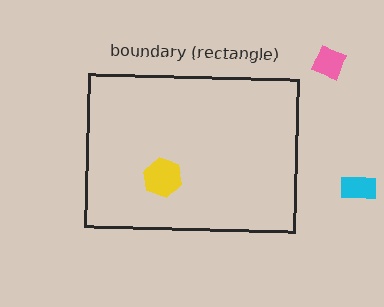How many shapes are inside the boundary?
1 inside, 2 outside.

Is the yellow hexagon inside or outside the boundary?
Inside.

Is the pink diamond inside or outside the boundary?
Outside.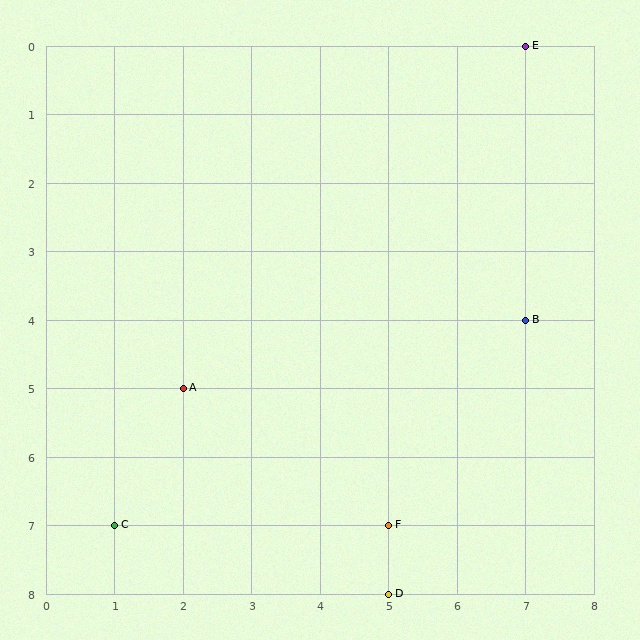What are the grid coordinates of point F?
Point F is at grid coordinates (5, 7).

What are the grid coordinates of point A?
Point A is at grid coordinates (2, 5).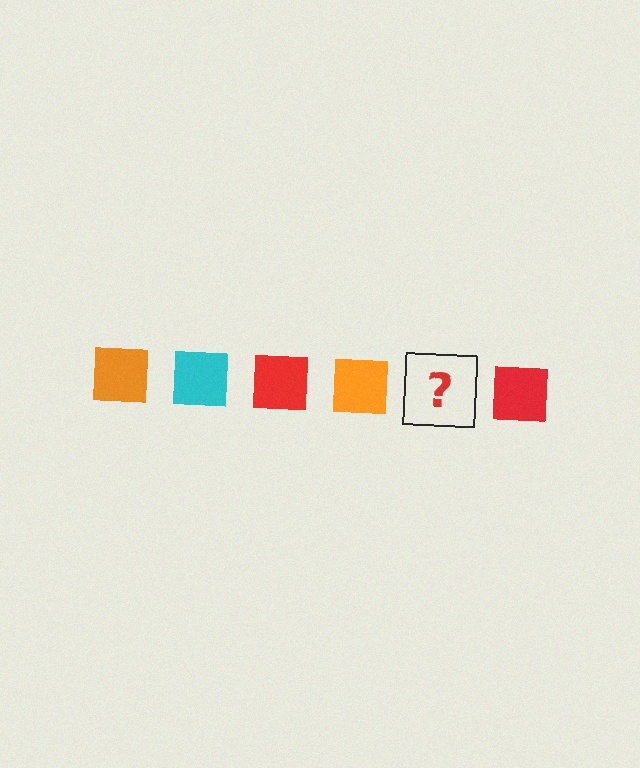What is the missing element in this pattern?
The missing element is a cyan square.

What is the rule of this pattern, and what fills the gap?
The rule is that the pattern cycles through orange, cyan, red squares. The gap should be filled with a cyan square.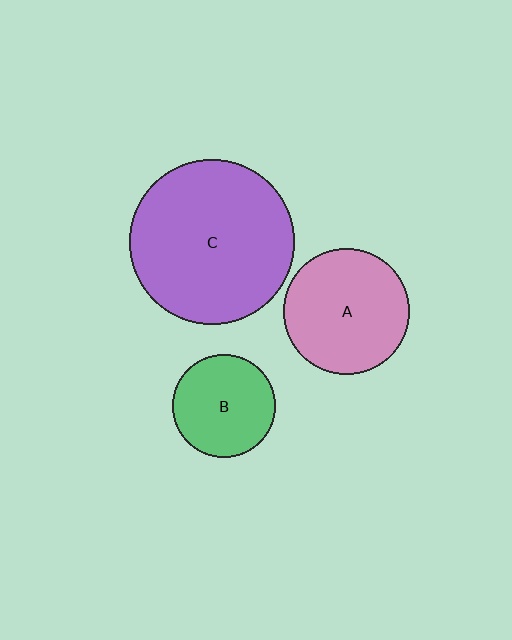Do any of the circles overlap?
No, none of the circles overlap.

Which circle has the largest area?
Circle C (purple).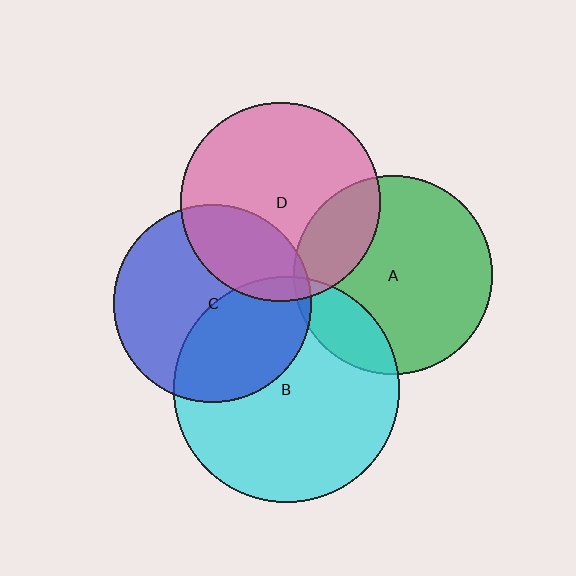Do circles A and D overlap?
Yes.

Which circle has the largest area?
Circle B (cyan).